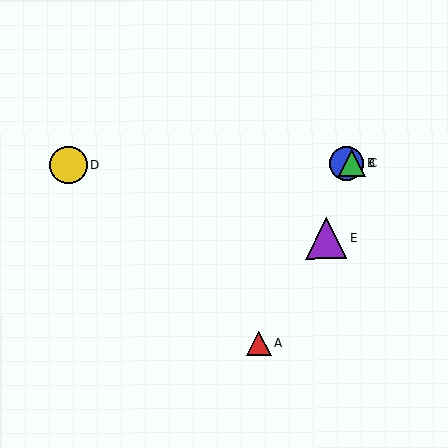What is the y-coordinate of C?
Object C is at y≈163.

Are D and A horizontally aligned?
No, D is at y≈165 and A is at y≈343.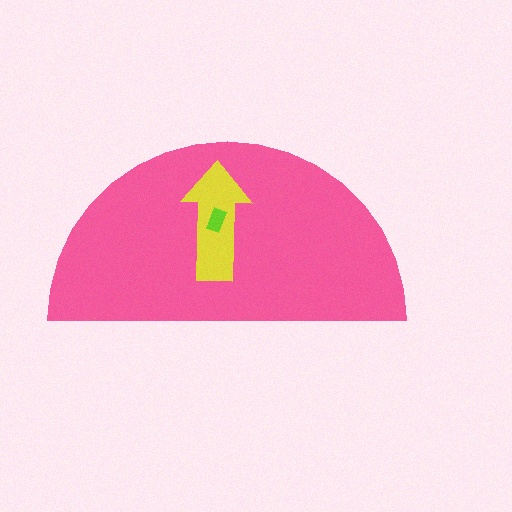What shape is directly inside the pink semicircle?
The yellow arrow.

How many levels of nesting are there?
3.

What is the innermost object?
The lime rectangle.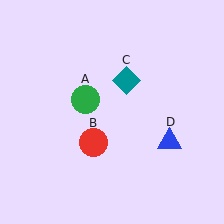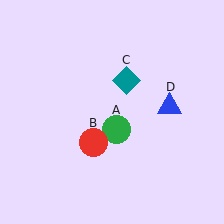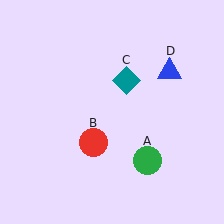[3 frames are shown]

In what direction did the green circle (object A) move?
The green circle (object A) moved down and to the right.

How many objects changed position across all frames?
2 objects changed position: green circle (object A), blue triangle (object D).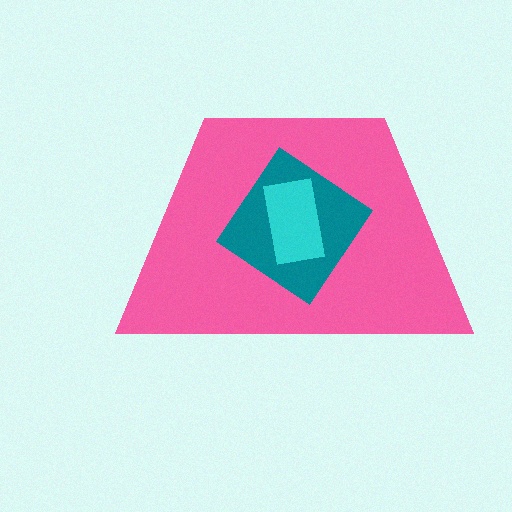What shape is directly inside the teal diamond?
The cyan rectangle.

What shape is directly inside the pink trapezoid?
The teal diamond.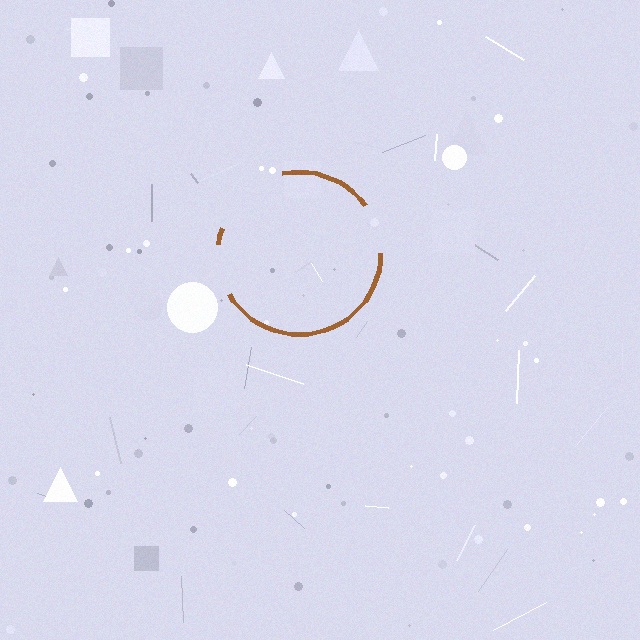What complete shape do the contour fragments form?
The contour fragments form a circle.